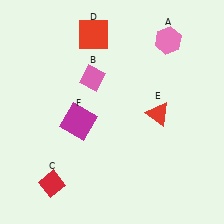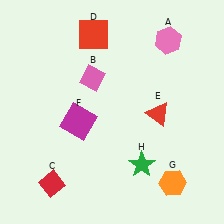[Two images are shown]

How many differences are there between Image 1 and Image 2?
There are 2 differences between the two images.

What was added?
An orange hexagon (G), a green star (H) were added in Image 2.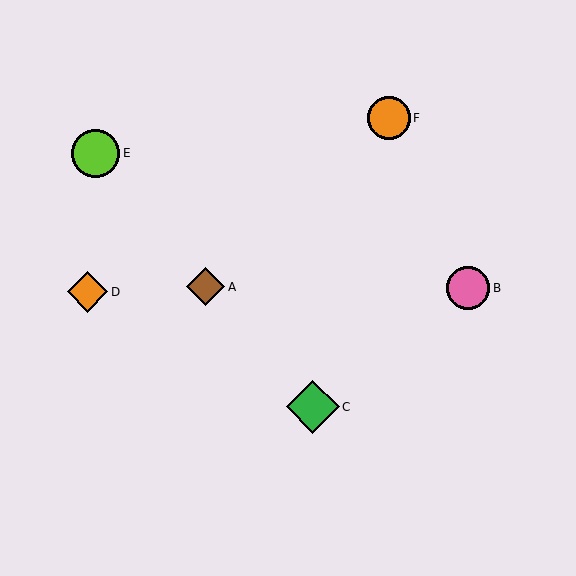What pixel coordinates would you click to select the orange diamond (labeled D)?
Click at (88, 292) to select the orange diamond D.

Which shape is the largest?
The green diamond (labeled C) is the largest.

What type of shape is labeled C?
Shape C is a green diamond.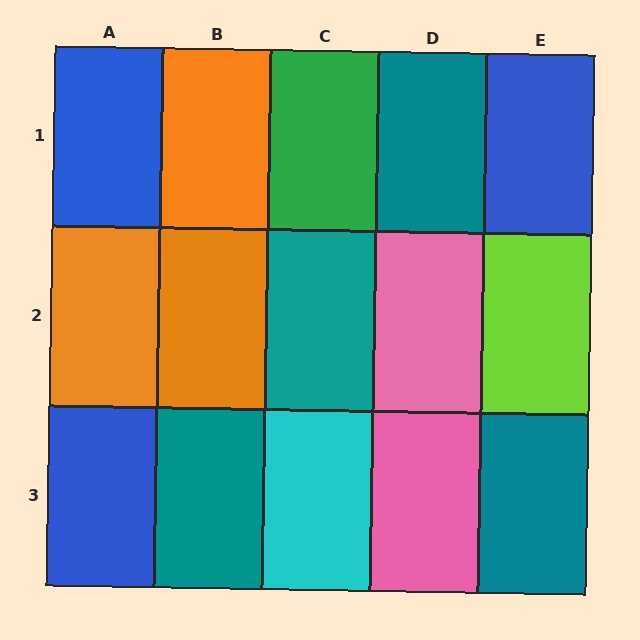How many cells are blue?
3 cells are blue.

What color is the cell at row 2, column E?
Lime.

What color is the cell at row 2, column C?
Teal.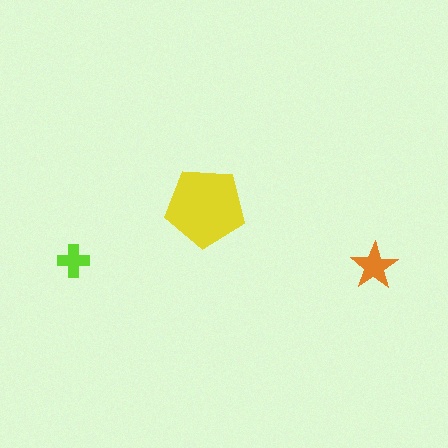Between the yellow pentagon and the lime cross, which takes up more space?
The yellow pentagon.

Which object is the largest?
The yellow pentagon.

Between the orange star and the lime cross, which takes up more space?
The orange star.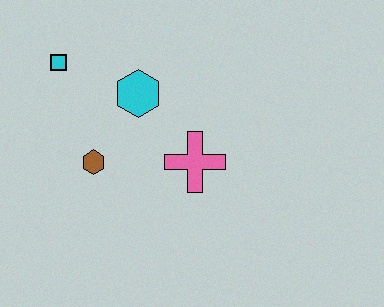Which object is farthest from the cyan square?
The pink cross is farthest from the cyan square.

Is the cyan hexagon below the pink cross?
No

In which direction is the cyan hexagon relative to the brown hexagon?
The cyan hexagon is above the brown hexagon.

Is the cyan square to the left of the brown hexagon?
Yes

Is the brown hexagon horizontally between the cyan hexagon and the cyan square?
Yes